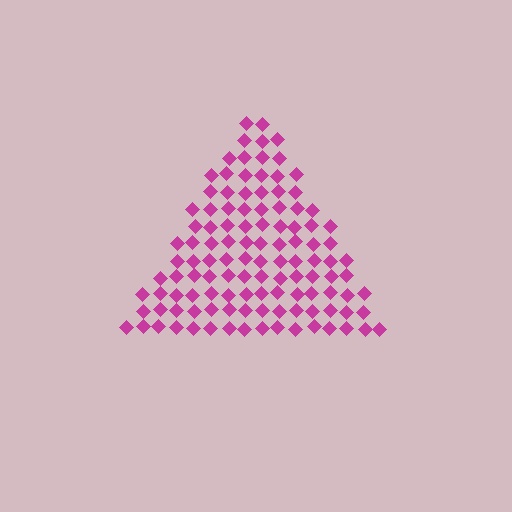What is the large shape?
The large shape is a triangle.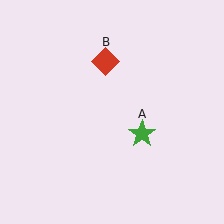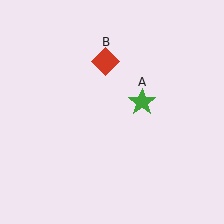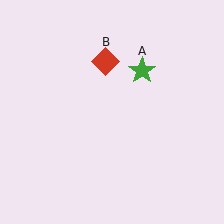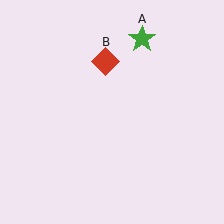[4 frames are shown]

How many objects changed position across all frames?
1 object changed position: green star (object A).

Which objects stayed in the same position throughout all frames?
Red diamond (object B) remained stationary.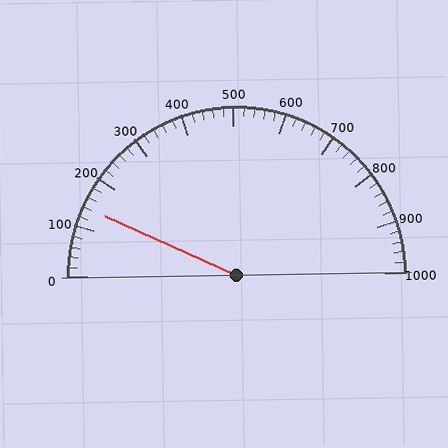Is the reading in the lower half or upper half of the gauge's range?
The reading is in the lower half of the range (0 to 1000).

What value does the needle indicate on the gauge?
The needle indicates approximately 140.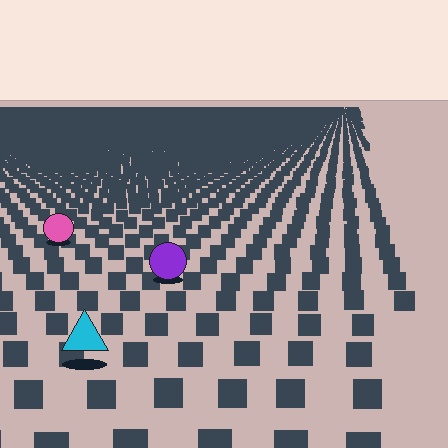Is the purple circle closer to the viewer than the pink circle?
Yes. The purple circle is closer — you can tell from the texture gradient: the ground texture is coarser near it.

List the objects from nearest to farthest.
From nearest to farthest: the cyan triangle, the purple circle, the pink circle.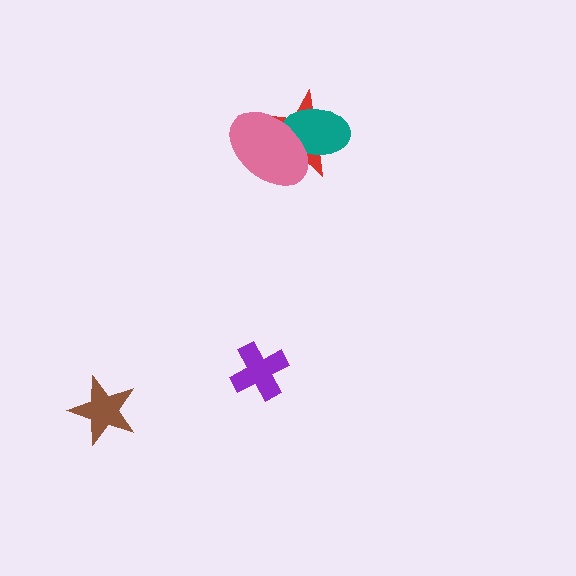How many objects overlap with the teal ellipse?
2 objects overlap with the teal ellipse.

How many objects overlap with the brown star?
0 objects overlap with the brown star.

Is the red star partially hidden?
Yes, it is partially covered by another shape.